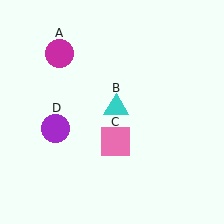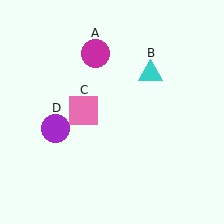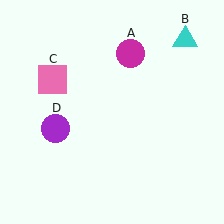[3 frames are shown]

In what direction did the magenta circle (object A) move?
The magenta circle (object A) moved right.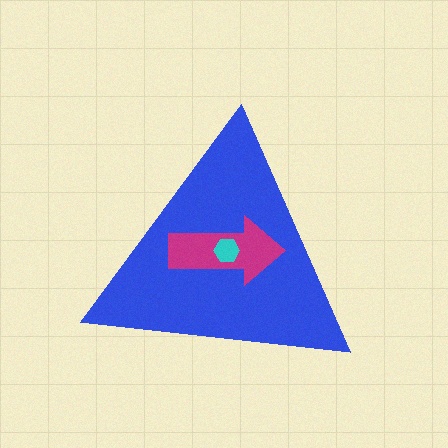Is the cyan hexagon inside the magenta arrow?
Yes.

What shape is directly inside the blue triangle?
The magenta arrow.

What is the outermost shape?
The blue triangle.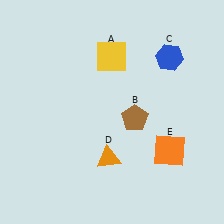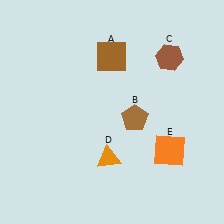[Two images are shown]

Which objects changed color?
A changed from yellow to brown. C changed from blue to brown.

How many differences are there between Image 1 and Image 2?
There are 2 differences between the two images.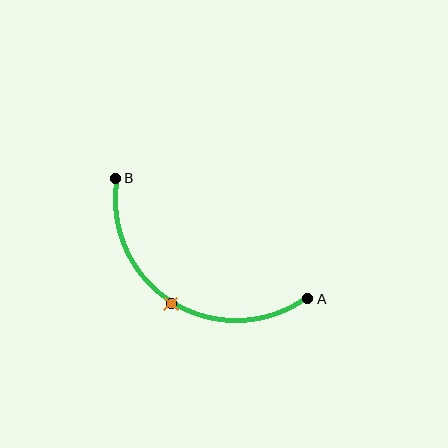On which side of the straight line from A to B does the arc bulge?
The arc bulges below the straight line connecting A and B.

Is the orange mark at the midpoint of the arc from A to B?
Yes. The orange mark lies on the arc at equal arc-length from both A and B — it is the arc midpoint.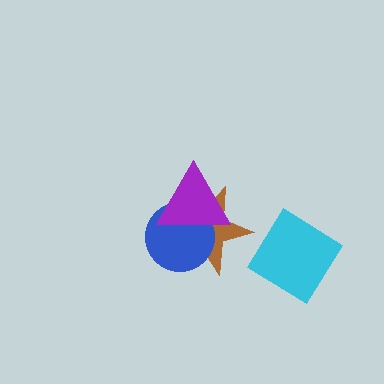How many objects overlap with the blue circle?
2 objects overlap with the blue circle.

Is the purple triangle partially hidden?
No, no other shape covers it.